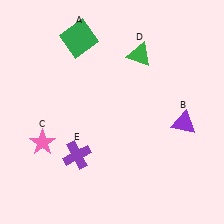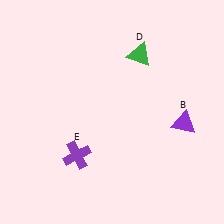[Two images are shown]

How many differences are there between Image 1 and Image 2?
There are 2 differences between the two images.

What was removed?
The pink star (C), the green square (A) were removed in Image 2.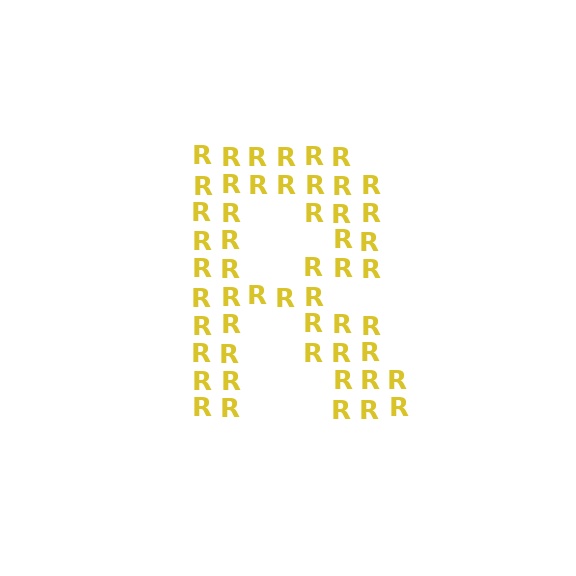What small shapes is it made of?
It is made of small letter R's.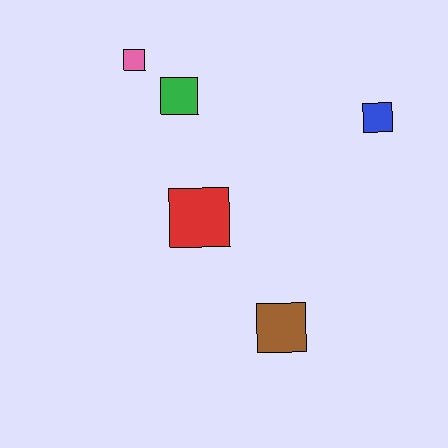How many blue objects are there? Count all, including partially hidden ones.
There is 1 blue object.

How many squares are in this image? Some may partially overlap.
There are 5 squares.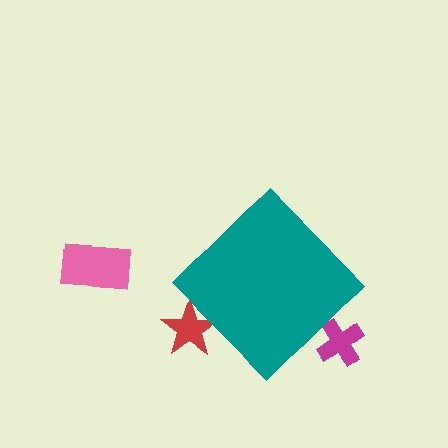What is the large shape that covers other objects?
A teal diamond.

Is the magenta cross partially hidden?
Yes, the magenta cross is partially hidden behind the teal diamond.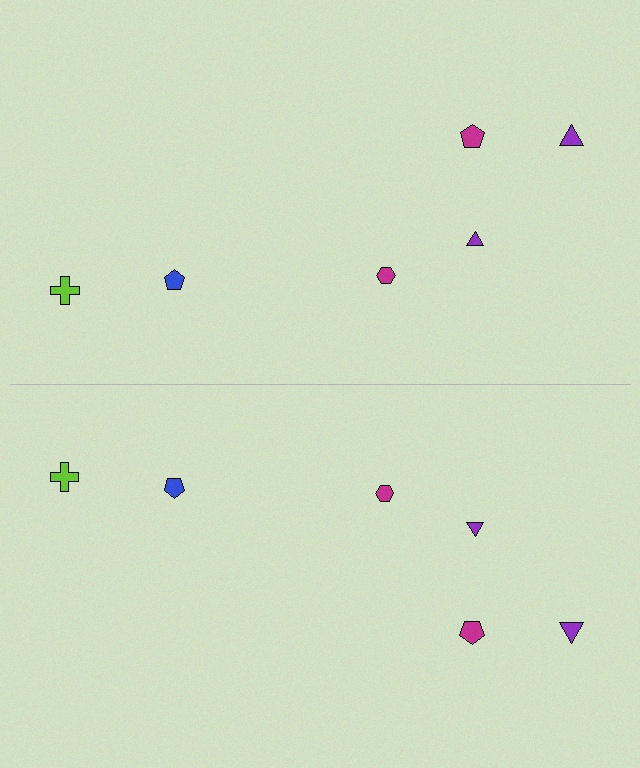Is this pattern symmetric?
Yes, this pattern has bilateral (reflection) symmetry.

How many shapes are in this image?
There are 12 shapes in this image.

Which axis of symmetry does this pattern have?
The pattern has a horizontal axis of symmetry running through the center of the image.